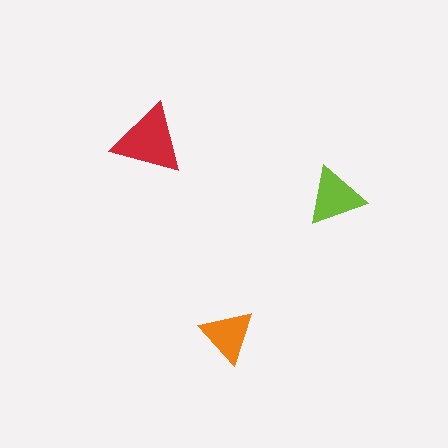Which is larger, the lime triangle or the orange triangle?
The lime one.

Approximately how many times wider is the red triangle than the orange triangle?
About 1.5 times wider.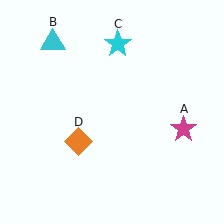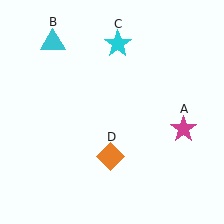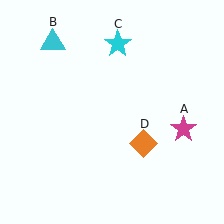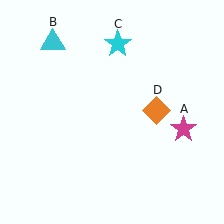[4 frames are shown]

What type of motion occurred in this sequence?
The orange diamond (object D) rotated counterclockwise around the center of the scene.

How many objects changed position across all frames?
1 object changed position: orange diamond (object D).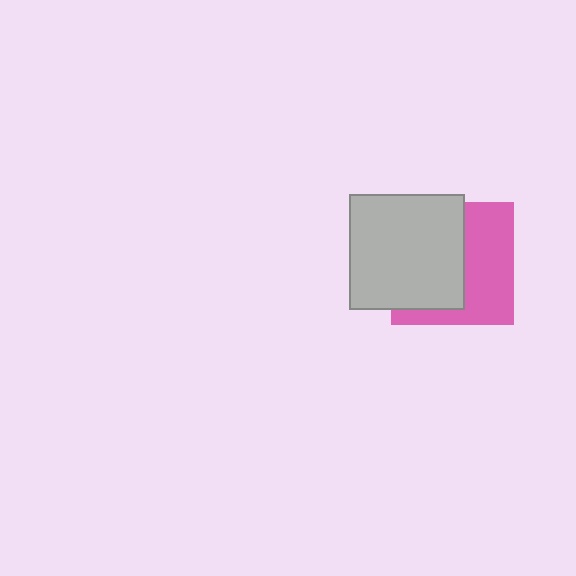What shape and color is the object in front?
The object in front is a light gray square.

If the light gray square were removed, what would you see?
You would see the complete pink square.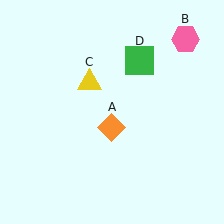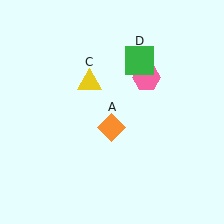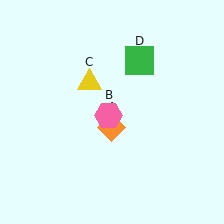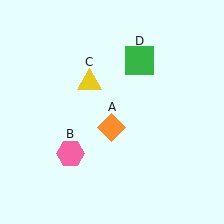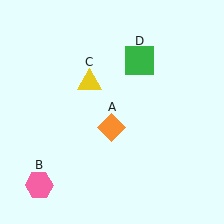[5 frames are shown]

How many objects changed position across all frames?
1 object changed position: pink hexagon (object B).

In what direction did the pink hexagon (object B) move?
The pink hexagon (object B) moved down and to the left.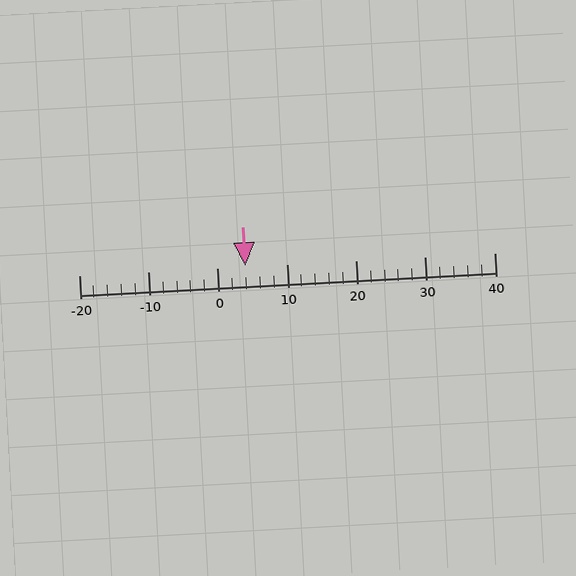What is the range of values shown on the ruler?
The ruler shows values from -20 to 40.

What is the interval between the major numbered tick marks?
The major tick marks are spaced 10 units apart.